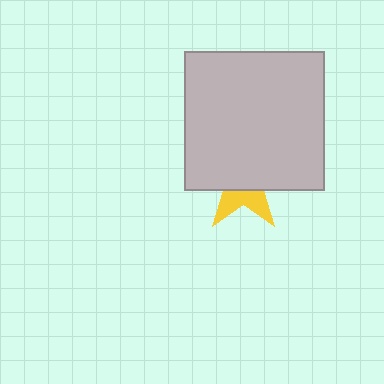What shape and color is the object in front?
The object in front is a light gray square.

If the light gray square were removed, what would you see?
You would see the complete yellow star.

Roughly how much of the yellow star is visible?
A small part of it is visible (roughly 35%).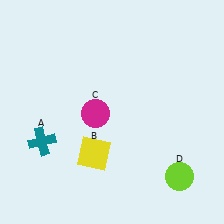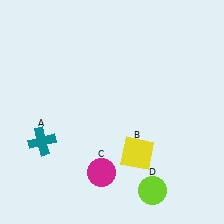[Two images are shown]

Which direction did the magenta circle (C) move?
The magenta circle (C) moved down.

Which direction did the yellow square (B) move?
The yellow square (B) moved right.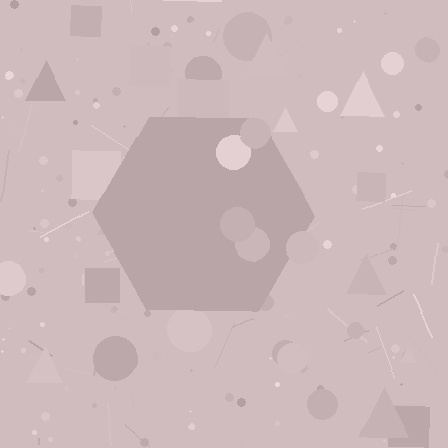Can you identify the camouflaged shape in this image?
The camouflaged shape is a hexagon.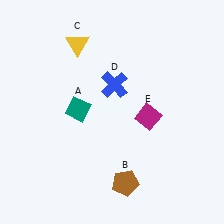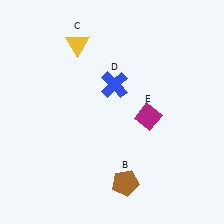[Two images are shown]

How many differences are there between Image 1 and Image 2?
There is 1 difference between the two images.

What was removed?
The teal diamond (A) was removed in Image 2.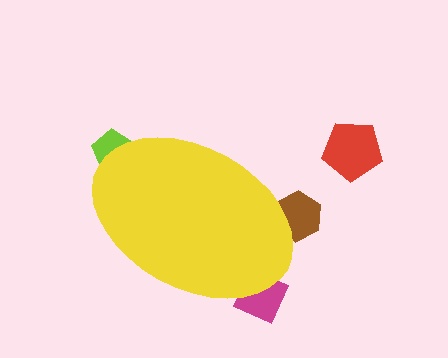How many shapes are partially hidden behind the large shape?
3 shapes are partially hidden.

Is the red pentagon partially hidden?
No, the red pentagon is fully visible.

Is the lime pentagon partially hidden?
Yes, the lime pentagon is partially hidden behind the yellow ellipse.